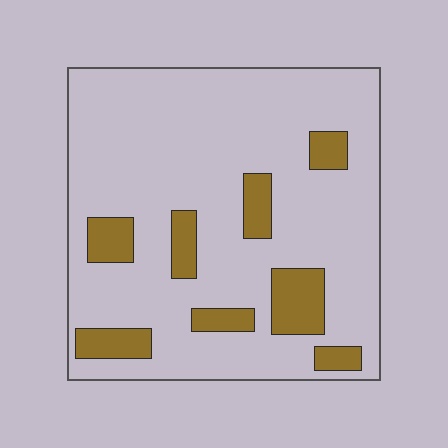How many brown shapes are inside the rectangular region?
8.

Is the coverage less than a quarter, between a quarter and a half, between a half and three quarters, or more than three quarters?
Less than a quarter.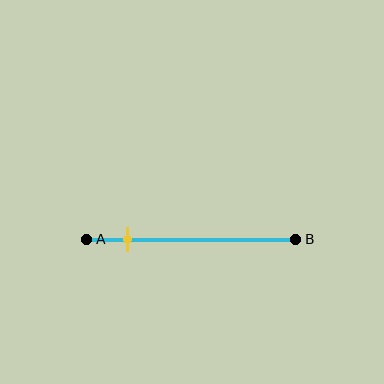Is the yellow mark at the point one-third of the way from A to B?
No, the mark is at about 20% from A, not at the 33% one-third point.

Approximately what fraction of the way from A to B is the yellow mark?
The yellow mark is approximately 20% of the way from A to B.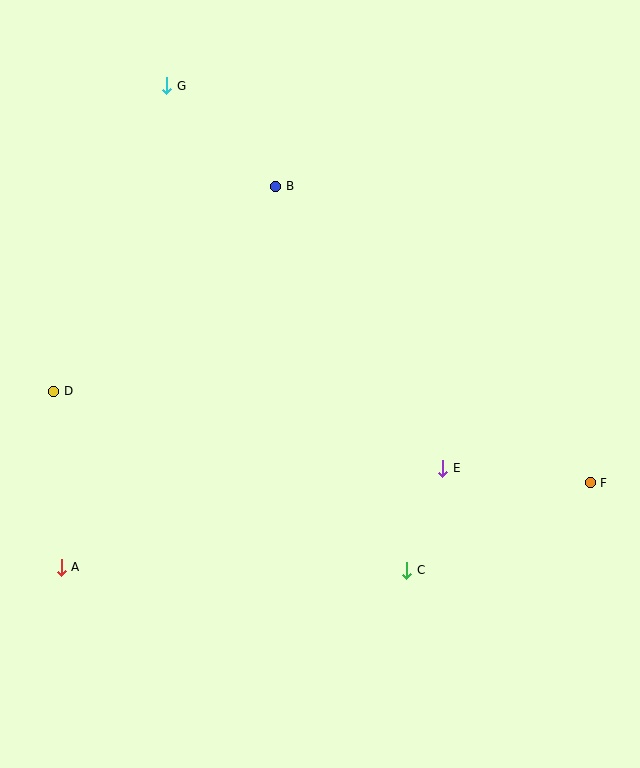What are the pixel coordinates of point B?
Point B is at (276, 186).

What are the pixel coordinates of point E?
Point E is at (443, 468).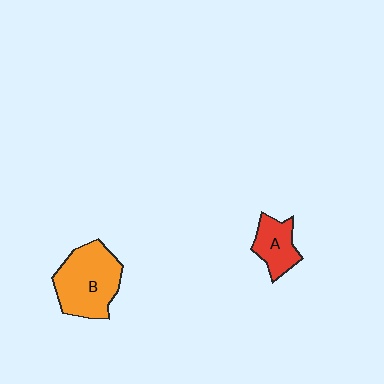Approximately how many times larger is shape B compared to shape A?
Approximately 1.9 times.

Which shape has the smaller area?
Shape A (red).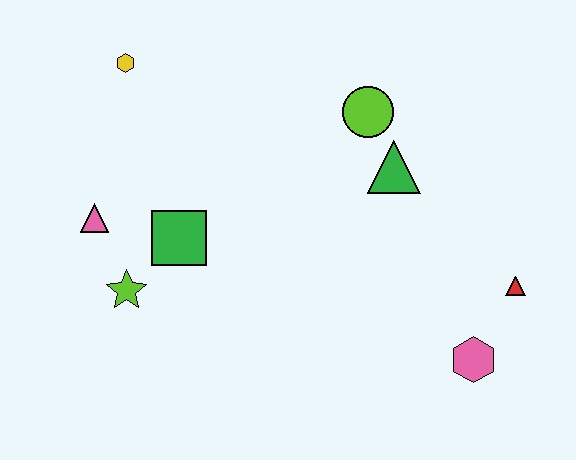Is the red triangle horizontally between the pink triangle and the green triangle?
No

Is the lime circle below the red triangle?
No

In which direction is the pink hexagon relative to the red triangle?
The pink hexagon is below the red triangle.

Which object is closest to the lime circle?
The green triangle is closest to the lime circle.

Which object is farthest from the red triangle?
The yellow hexagon is farthest from the red triangle.